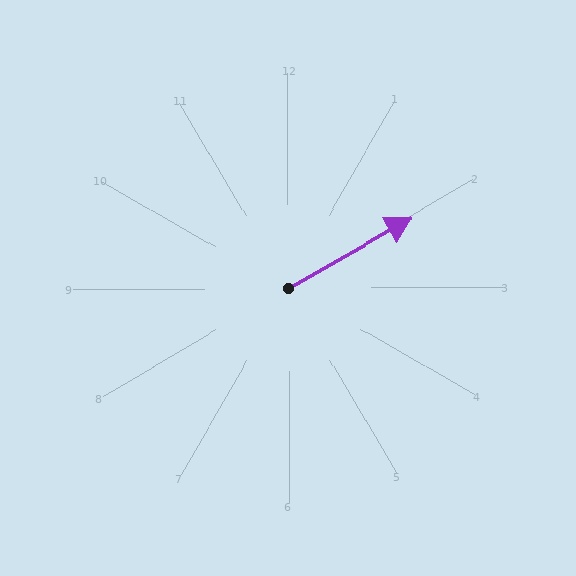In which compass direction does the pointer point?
Northeast.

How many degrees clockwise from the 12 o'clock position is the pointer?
Approximately 61 degrees.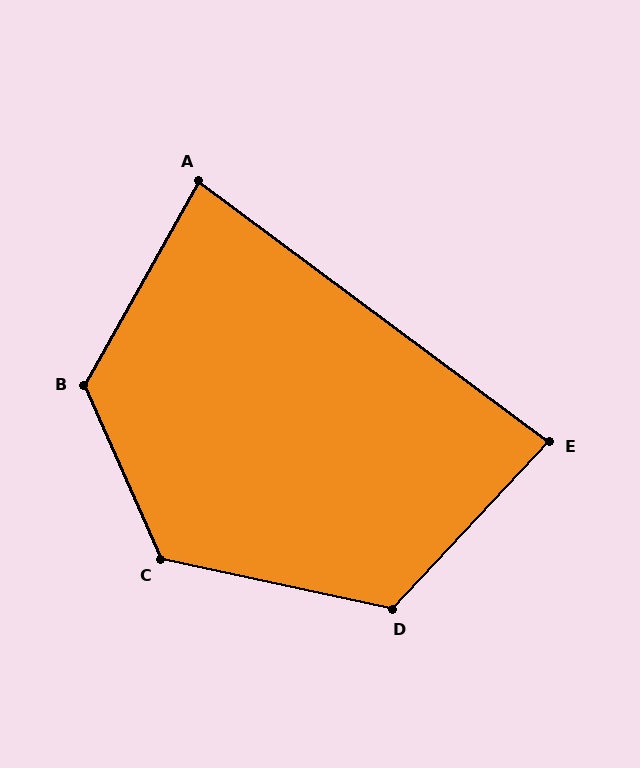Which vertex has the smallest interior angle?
A, at approximately 83 degrees.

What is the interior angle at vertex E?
Approximately 84 degrees (acute).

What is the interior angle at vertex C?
Approximately 126 degrees (obtuse).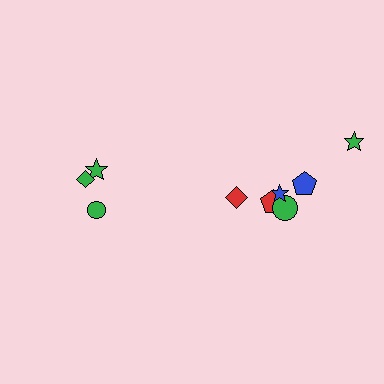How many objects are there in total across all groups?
There are 9 objects.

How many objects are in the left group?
There are 3 objects.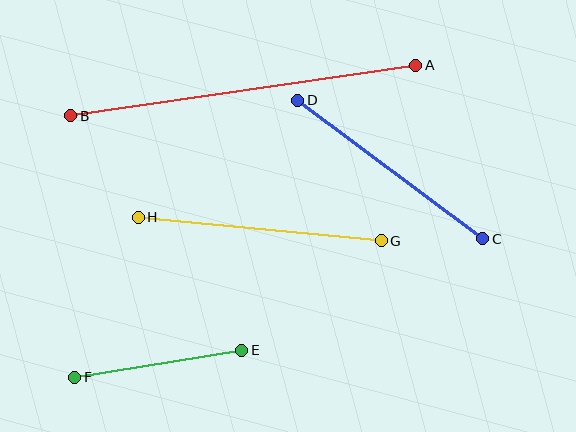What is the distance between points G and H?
The distance is approximately 244 pixels.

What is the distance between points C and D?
The distance is approximately 231 pixels.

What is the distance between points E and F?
The distance is approximately 169 pixels.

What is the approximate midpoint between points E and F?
The midpoint is at approximately (158, 364) pixels.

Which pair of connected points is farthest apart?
Points A and B are farthest apart.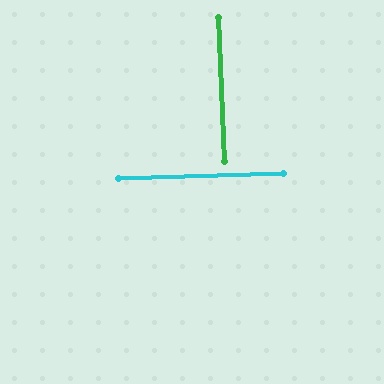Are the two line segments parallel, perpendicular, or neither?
Perpendicular — they meet at approximately 89°.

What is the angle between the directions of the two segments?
Approximately 89 degrees.